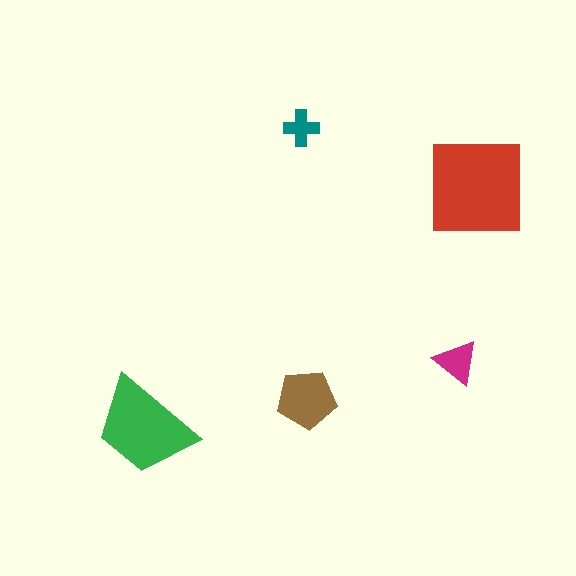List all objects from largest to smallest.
The red square, the green trapezoid, the brown pentagon, the magenta triangle, the teal cross.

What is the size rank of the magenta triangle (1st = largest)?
4th.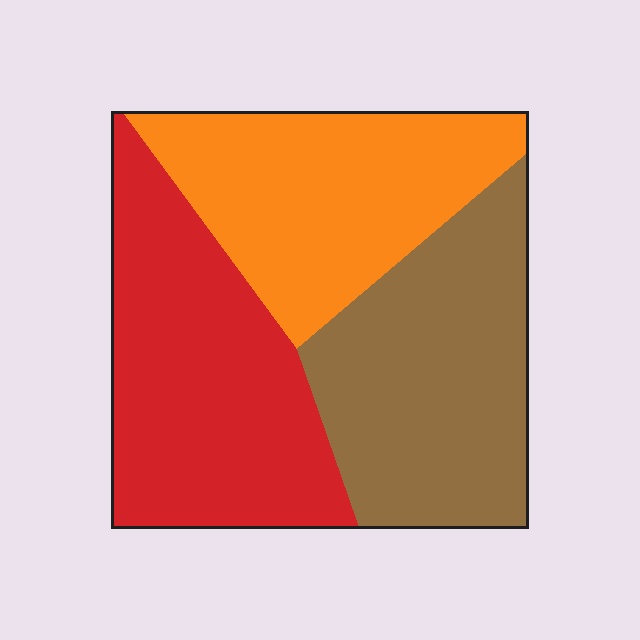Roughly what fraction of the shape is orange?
Orange covers around 30% of the shape.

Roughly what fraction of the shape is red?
Red takes up between a quarter and a half of the shape.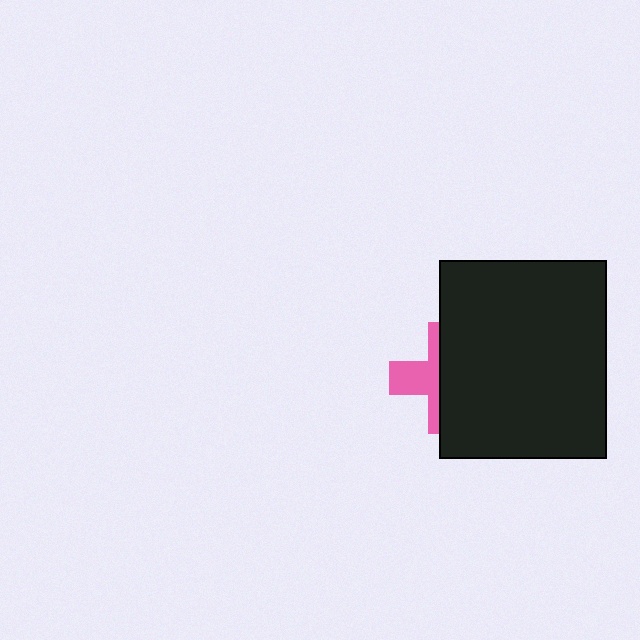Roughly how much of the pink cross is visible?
A small part of it is visible (roughly 41%).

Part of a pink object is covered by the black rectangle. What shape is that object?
It is a cross.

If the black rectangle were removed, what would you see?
You would see the complete pink cross.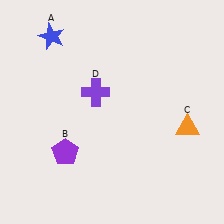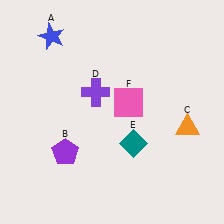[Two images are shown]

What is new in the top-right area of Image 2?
A pink square (F) was added in the top-right area of Image 2.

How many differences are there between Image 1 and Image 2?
There are 2 differences between the two images.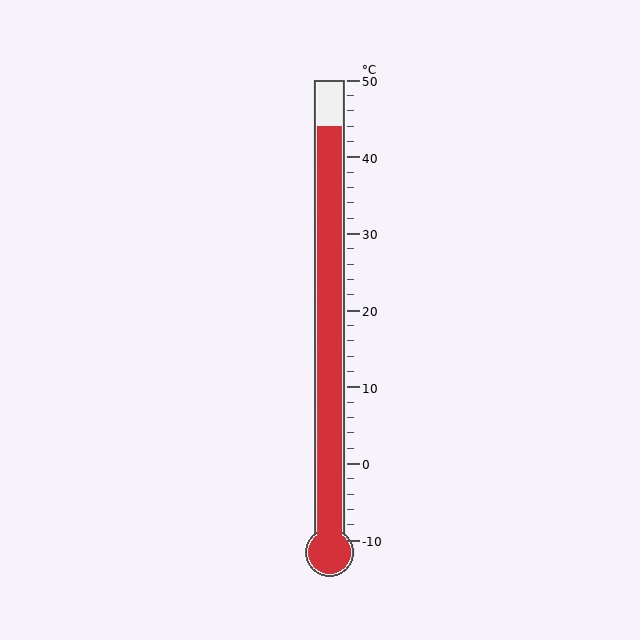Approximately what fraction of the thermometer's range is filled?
The thermometer is filled to approximately 90% of its range.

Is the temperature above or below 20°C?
The temperature is above 20°C.